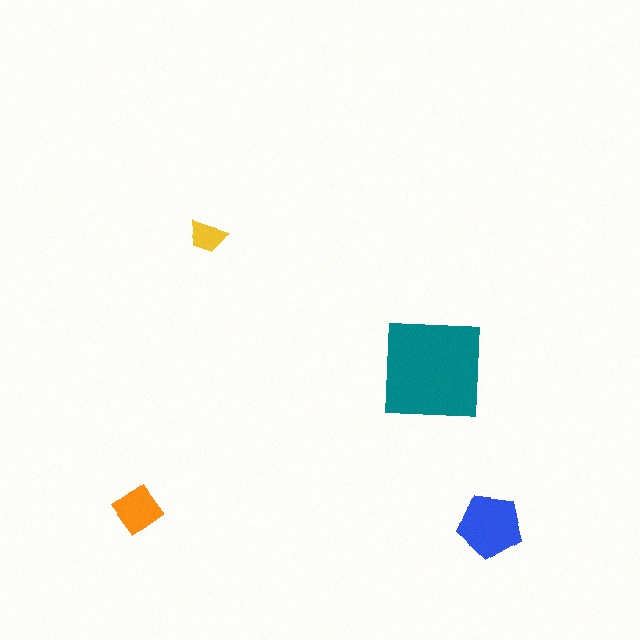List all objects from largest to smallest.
The teal square, the blue pentagon, the orange diamond, the yellow trapezoid.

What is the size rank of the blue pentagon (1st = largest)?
2nd.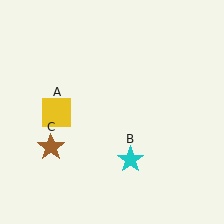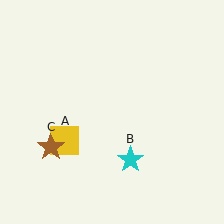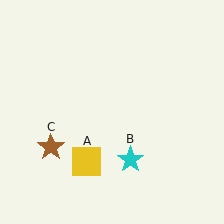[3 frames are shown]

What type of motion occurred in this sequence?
The yellow square (object A) rotated counterclockwise around the center of the scene.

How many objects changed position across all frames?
1 object changed position: yellow square (object A).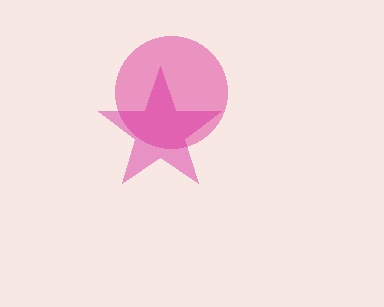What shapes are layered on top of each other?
The layered shapes are: a pink circle, a magenta star.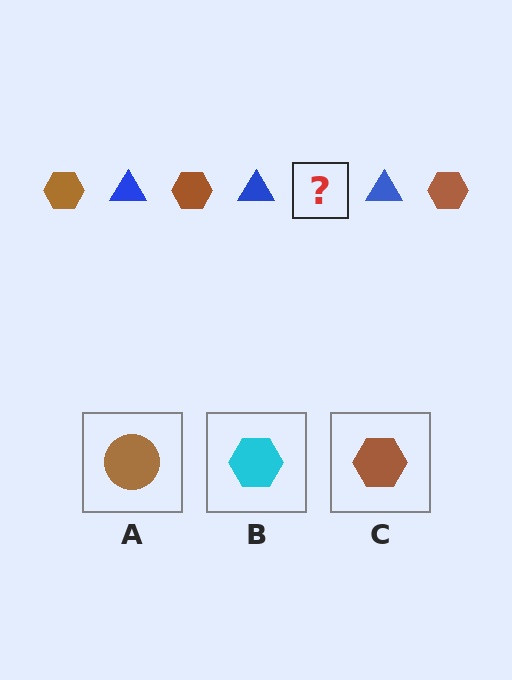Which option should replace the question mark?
Option C.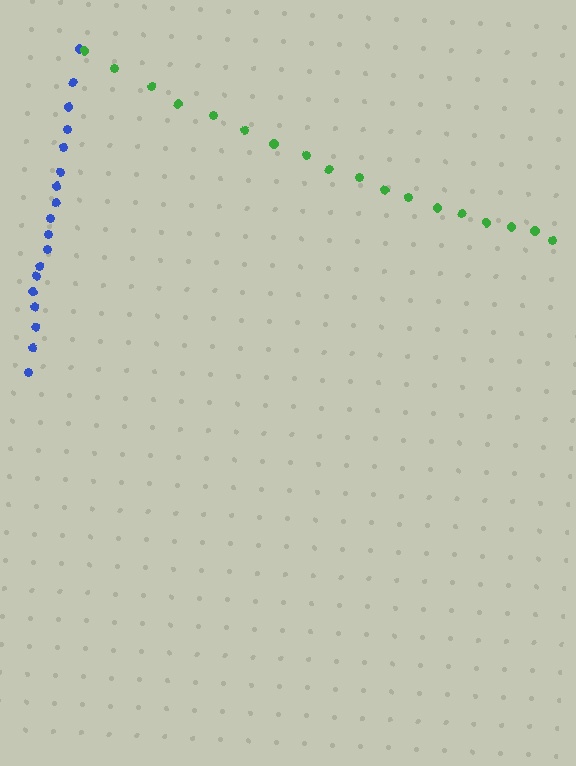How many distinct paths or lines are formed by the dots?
There are 2 distinct paths.